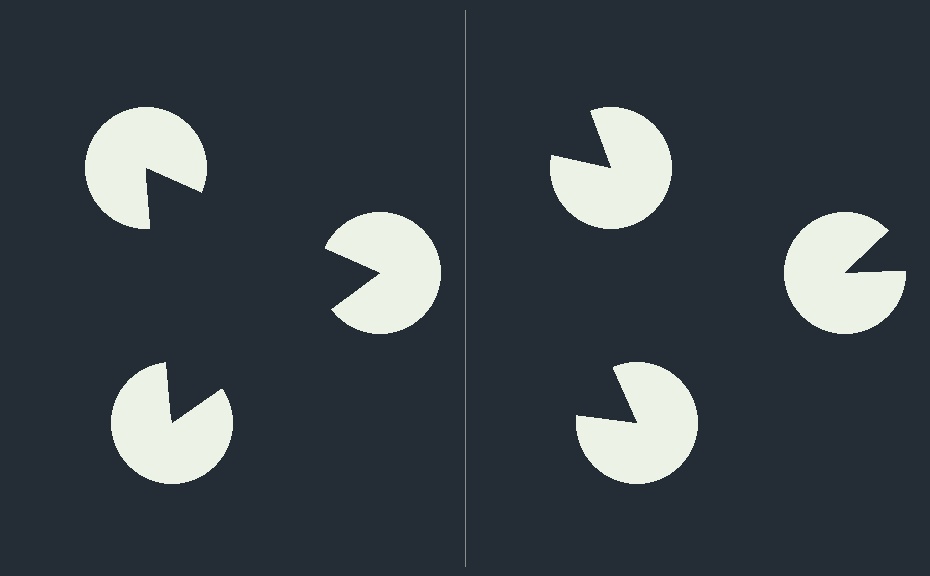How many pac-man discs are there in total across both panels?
6 — 3 on each side.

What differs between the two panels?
The pac-man discs are positioned identically on both sides; only the wedge orientations differ. On the left they align to a triangle; on the right they are misaligned.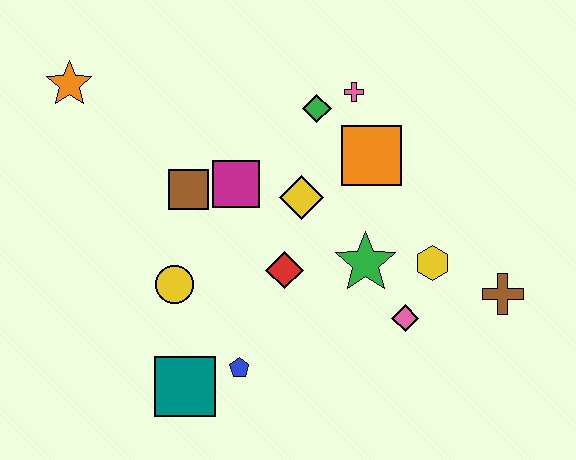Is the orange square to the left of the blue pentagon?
No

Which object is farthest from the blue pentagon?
The orange star is farthest from the blue pentagon.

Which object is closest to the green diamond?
The pink cross is closest to the green diamond.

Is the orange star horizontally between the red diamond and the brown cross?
No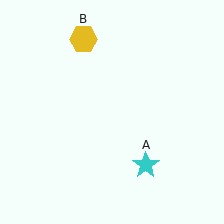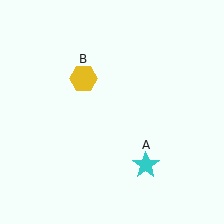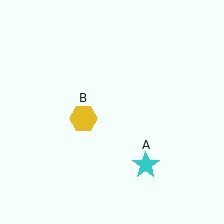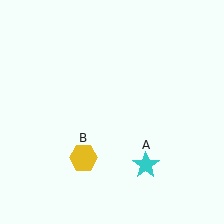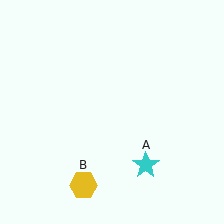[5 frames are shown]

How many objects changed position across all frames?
1 object changed position: yellow hexagon (object B).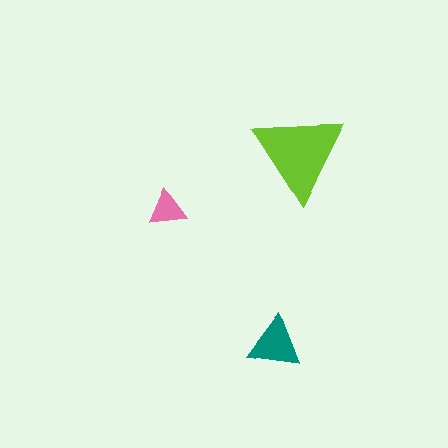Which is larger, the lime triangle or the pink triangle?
The lime one.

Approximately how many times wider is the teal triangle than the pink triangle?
About 1.5 times wider.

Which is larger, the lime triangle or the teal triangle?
The lime one.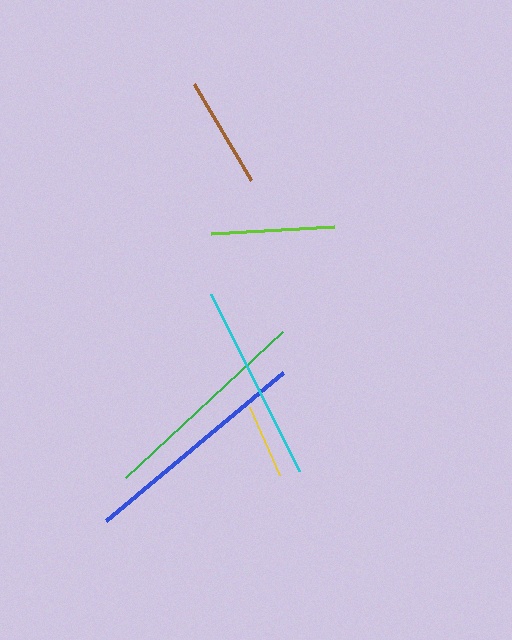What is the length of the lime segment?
The lime segment is approximately 124 pixels long.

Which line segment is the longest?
The blue line is the longest at approximately 231 pixels.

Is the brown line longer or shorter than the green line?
The green line is longer than the brown line.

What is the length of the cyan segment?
The cyan segment is approximately 198 pixels long.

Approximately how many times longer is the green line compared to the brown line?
The green line is approximately 1.9 times the length of the brown line.